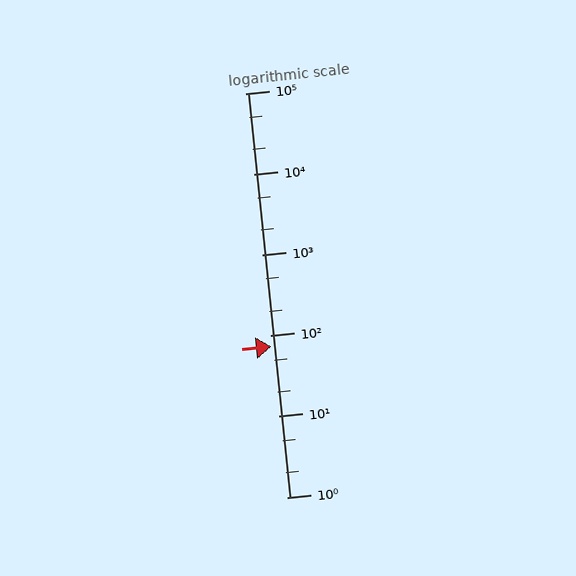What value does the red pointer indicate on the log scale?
The pointer indicates approximately 73.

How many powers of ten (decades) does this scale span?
The scale spans 5 decades, from 1 to 100000.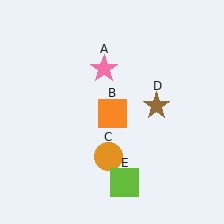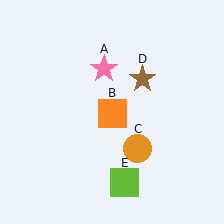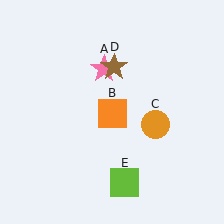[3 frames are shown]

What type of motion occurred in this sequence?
The orange circle (object C), brown star (object D) rotated counterclockwise around the center of the scene.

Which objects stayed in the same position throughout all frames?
Pink star (object A) and orange square (object B) and lime square (object E) remained stationary.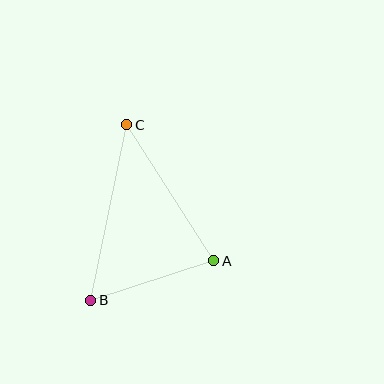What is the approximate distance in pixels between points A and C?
The distance between A and C is approximately 162 pixels.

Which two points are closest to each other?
Points A and B are closest to each other.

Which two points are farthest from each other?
Points B and C are farthest from each other.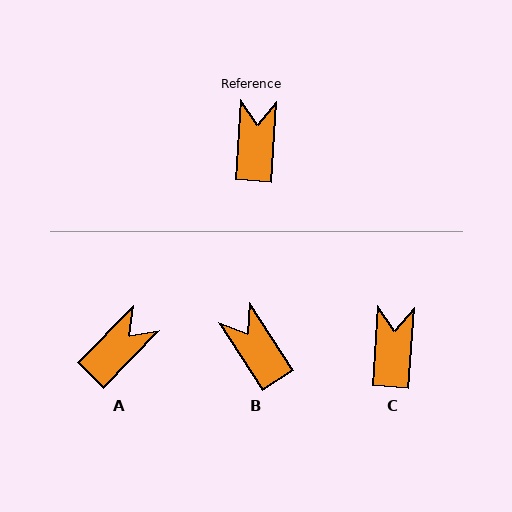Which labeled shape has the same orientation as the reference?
C.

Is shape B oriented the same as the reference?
No, it is off by about 37 degrees.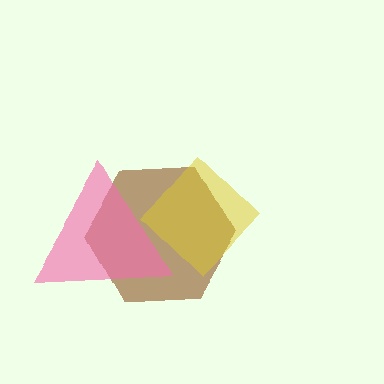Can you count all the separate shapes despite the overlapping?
Yes, there are 3 separate shapes.